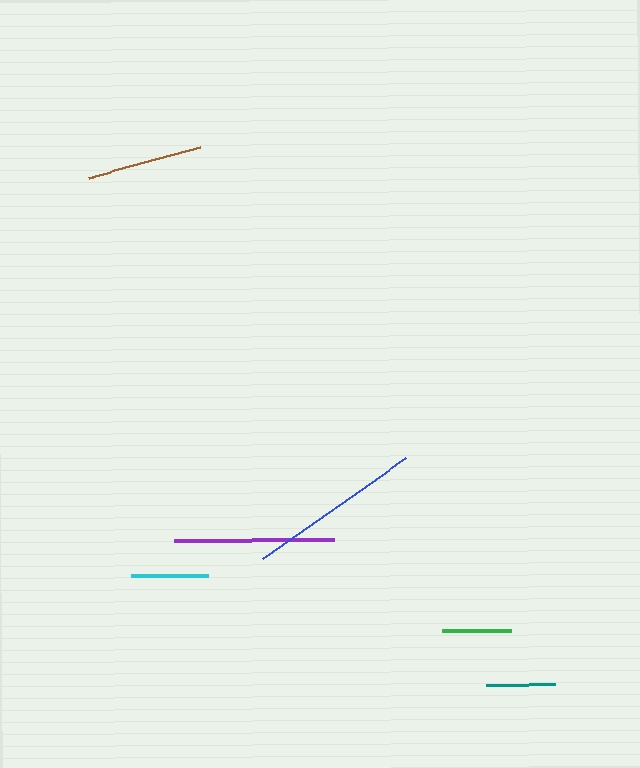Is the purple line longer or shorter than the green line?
The purple line is longer than the green line.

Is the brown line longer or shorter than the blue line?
The blue line is longer than the brown line.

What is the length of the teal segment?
The teal segment is approximately 69 pixels long.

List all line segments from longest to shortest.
From longest to shortest: blue, purple, brown, cyan, teal, green.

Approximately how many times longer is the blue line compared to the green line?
The blue line is approximately 2.6 times the length of the green line.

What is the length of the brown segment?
The brown segment is approximately 115 pixels long.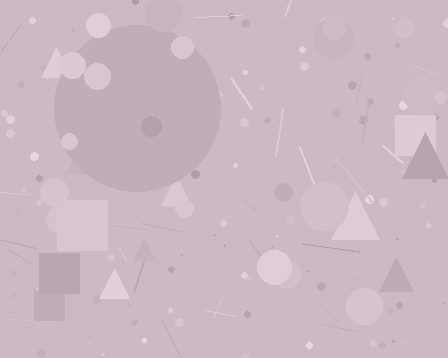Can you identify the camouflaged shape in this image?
The camouflaged shape is a circle.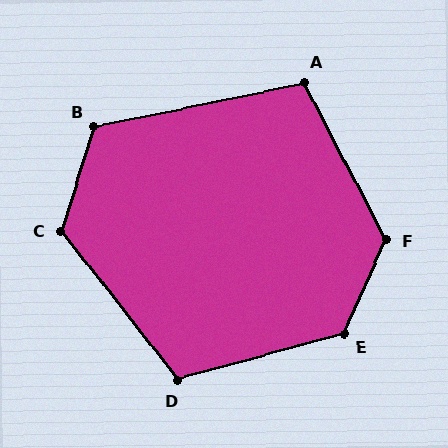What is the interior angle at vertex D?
Approximately 112 degrees (obtuse).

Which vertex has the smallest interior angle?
A, at approximately 106 degrees.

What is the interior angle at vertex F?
Approximately 129 degrees (obtuse).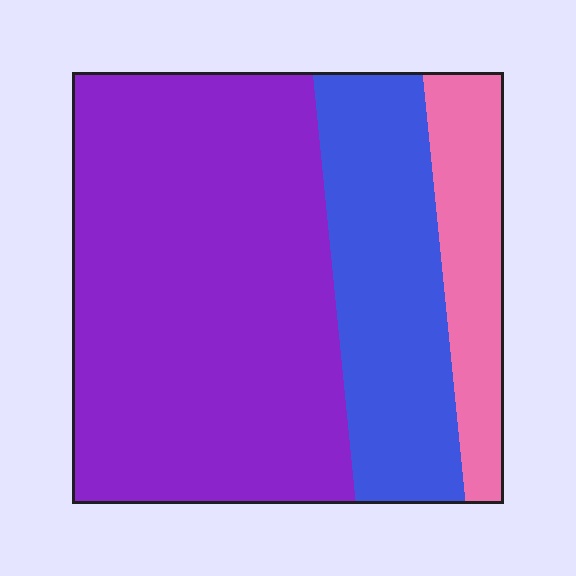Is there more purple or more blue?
Purple.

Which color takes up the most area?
Purple, at roughly 60%.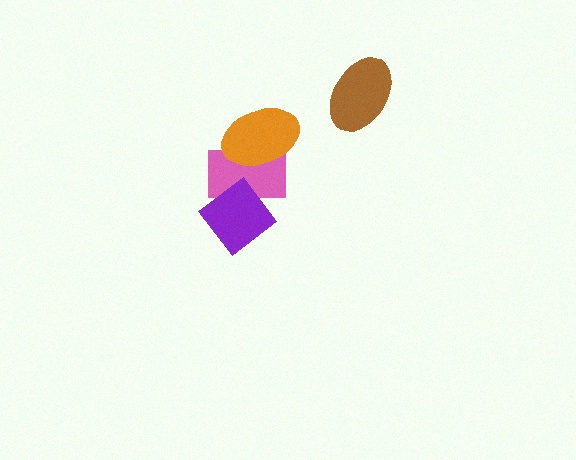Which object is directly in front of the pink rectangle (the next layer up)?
The orange ellipse is directly in front of the pink rectangle.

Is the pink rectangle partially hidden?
Yes, it is partially covered by another shape.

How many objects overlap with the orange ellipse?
1 object overlaps with the orange ellipse.